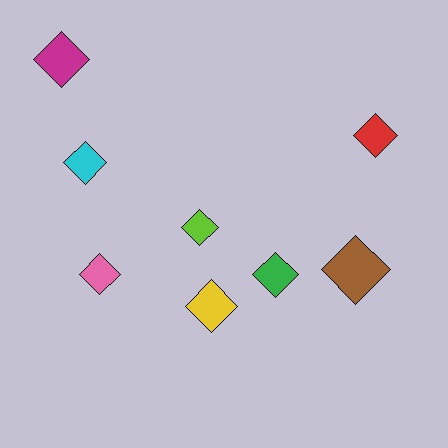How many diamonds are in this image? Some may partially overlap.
There are 8 diamonds.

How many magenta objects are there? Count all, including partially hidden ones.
There is 1 magenta object.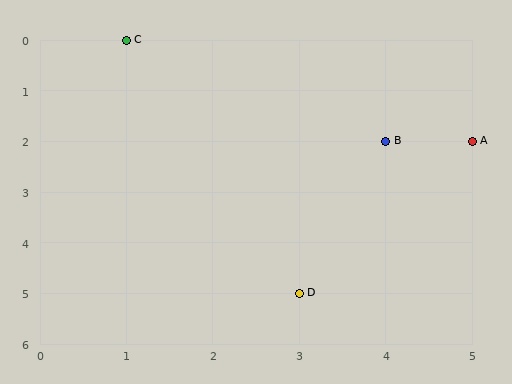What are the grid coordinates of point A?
Point A is at grid coordinates (5, 2).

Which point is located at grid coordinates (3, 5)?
Point D is at (3, 5).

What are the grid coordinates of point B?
Point B is at grid coordinates (4, 2).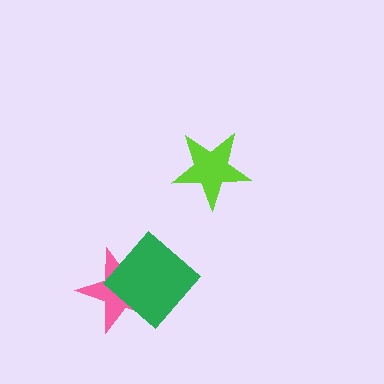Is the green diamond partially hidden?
No, no other shape covers it.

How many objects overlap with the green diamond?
1 object overlaps with the green diamond.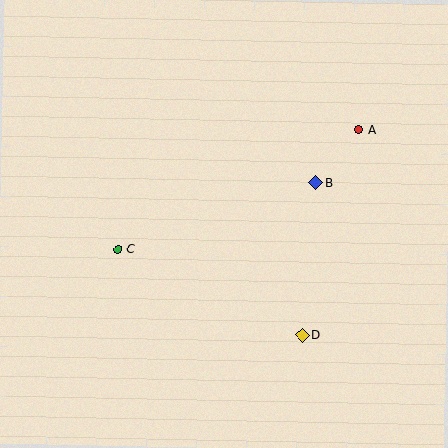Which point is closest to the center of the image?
Point B at (315, 182) is closest to the center.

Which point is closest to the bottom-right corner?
Point D is closest to the bottom-right corner.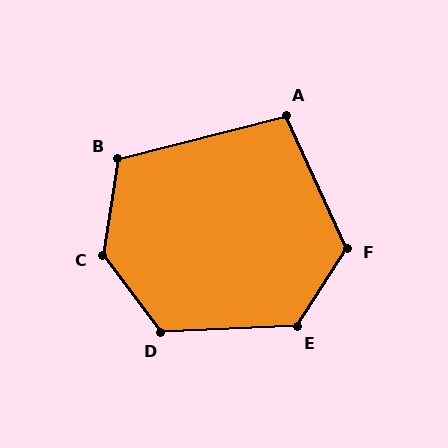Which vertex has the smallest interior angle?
A, at approximately 100 degrees.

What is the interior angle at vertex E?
Approximately 126 degrees (obtuse).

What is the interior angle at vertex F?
Approximately 123 degrees (obtuse).